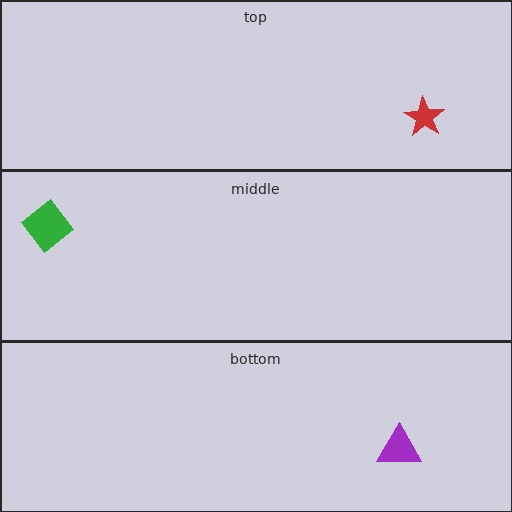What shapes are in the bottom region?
The purple triangle.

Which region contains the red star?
The top region.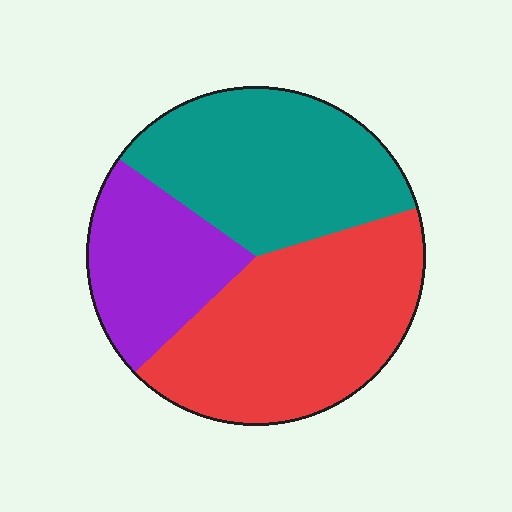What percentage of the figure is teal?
Teal covers 36% of the figure.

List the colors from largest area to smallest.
From largest to smallest: red, teal, purple.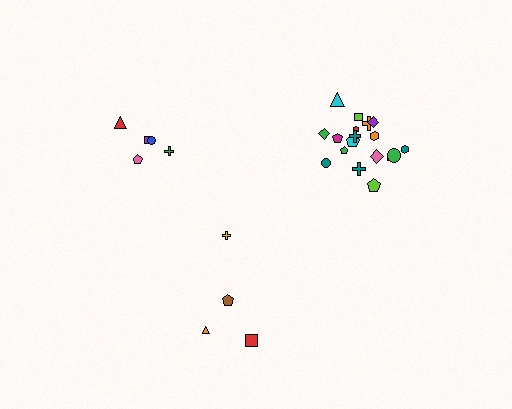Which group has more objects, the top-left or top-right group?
The top-right group.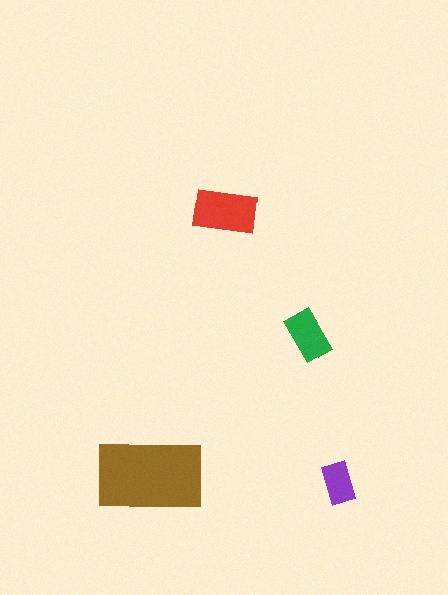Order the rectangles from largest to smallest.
the brown one, the red one, the green one, the purple one.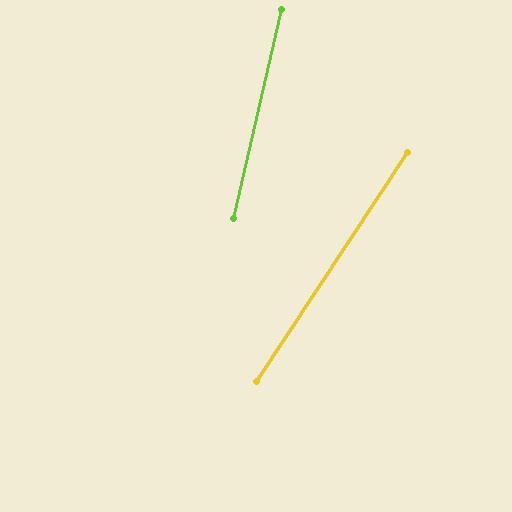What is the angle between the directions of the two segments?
Approximately 21 degrees.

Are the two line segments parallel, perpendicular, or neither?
Neither parallel nor perpendicular — they differ by about 21°.